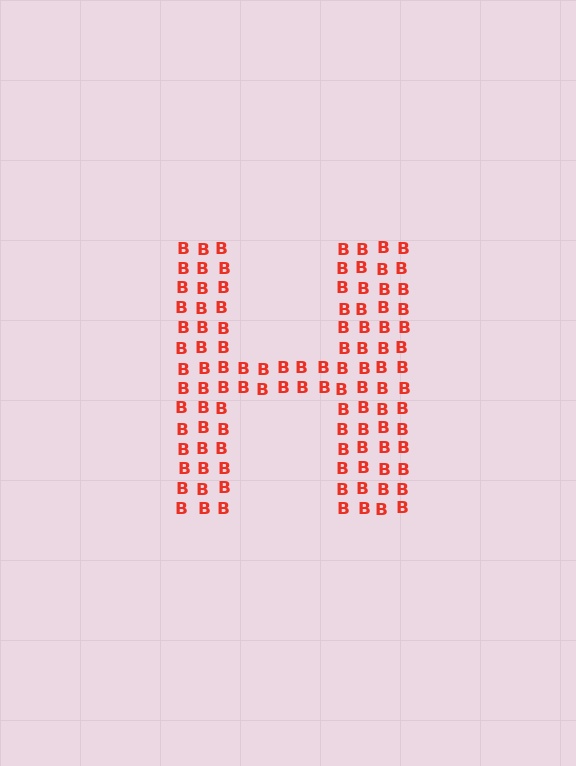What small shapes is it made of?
It is made of small letter B's.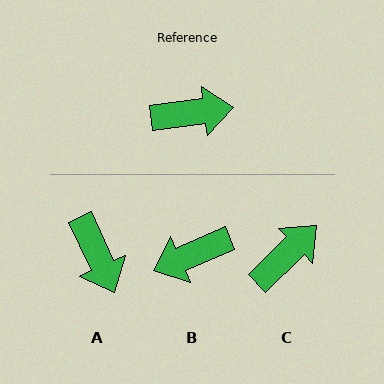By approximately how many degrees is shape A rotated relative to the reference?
Approximately 73 degrees clockwise.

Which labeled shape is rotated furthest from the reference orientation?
B, about 164 degrees away.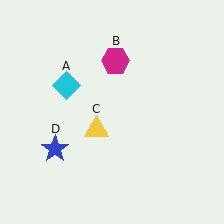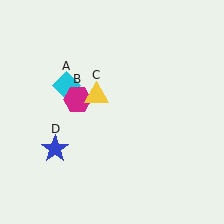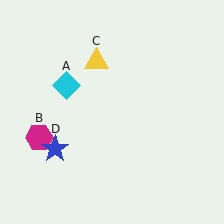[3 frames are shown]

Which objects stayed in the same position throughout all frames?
Cyan diamond (object A) and blue star (object D) remained stationary.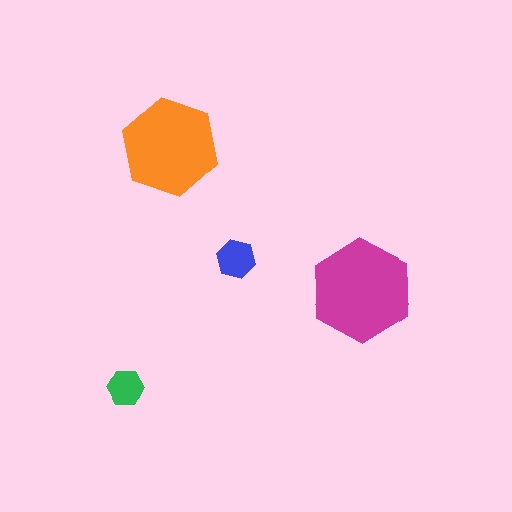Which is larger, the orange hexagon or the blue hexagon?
The orange one.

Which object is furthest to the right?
The magenta hexagon is rightmost.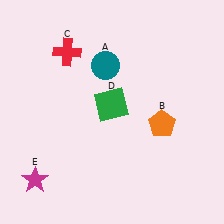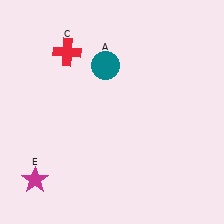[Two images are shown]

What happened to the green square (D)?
The green square (D) was removed in Image 2. It was in the top-left area of Image 1.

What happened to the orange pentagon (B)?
The orange pentagon (B) was removed in Image 2. It was in the bottom-right area of Image 1.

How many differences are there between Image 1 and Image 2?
There are 2 differences between the two images.